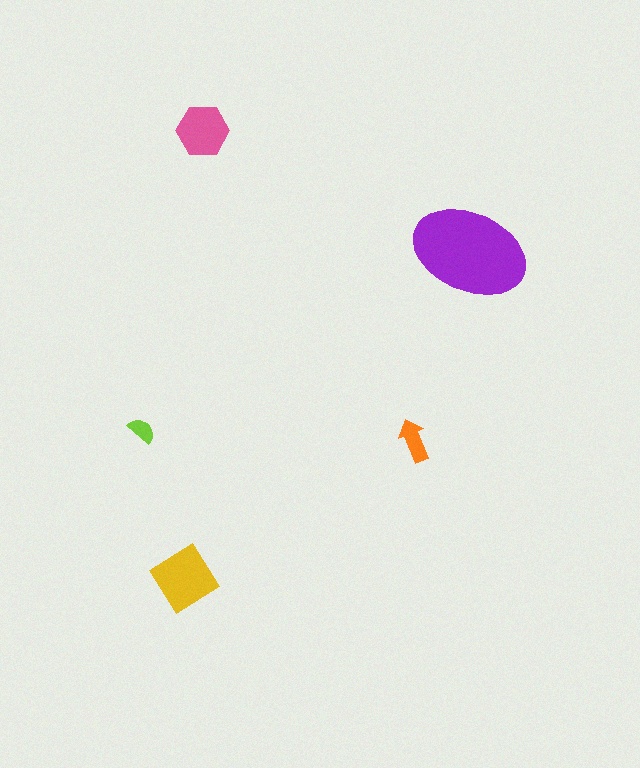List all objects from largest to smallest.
The purple ellipse, the yellow diamond, the pink hexagon, the orange arrow, the lime semicircle.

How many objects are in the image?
There are 5 objects in the image.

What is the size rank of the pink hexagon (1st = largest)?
3rd.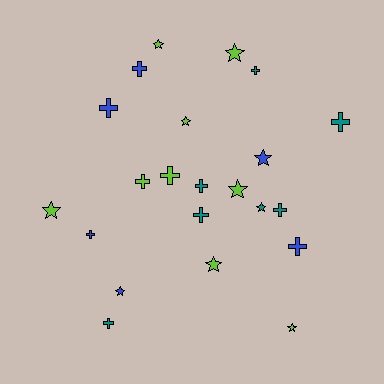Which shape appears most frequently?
Cross, with 12 objects.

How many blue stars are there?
There are 2 blue stars.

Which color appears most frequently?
Lime, with 9 objects.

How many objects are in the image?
There are 22 objects.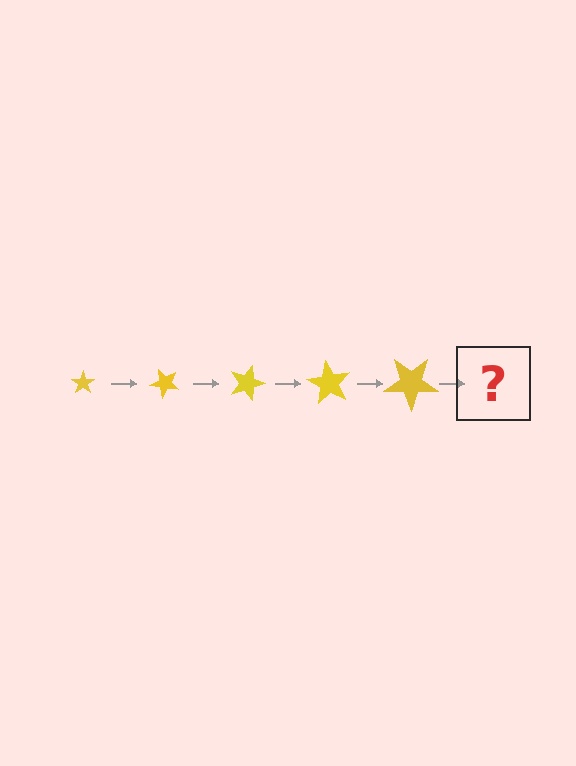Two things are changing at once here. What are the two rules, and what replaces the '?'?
The two rules are that the star grows larger each step and it rotates 45 degrees each step. The '?' should be a star, larger than the previous one and rotated 225 degrees from the start.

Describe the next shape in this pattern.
It should be a star, larger than the previous one and rotated 225 degrees from the start.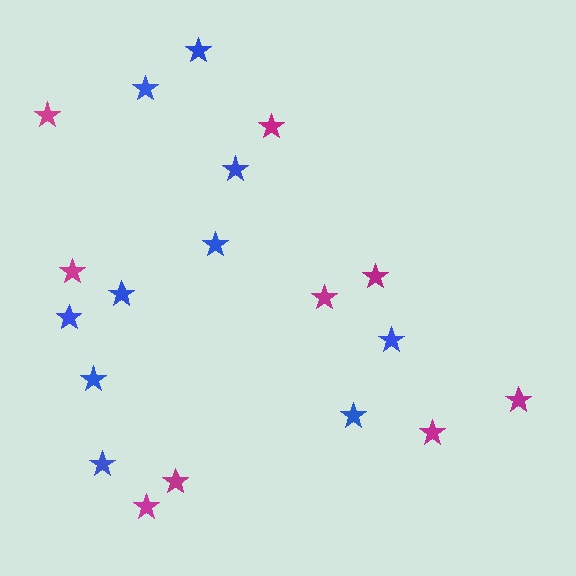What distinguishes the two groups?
There are 2 groups: one group of blue stars (10) and one group of magenta stars (9).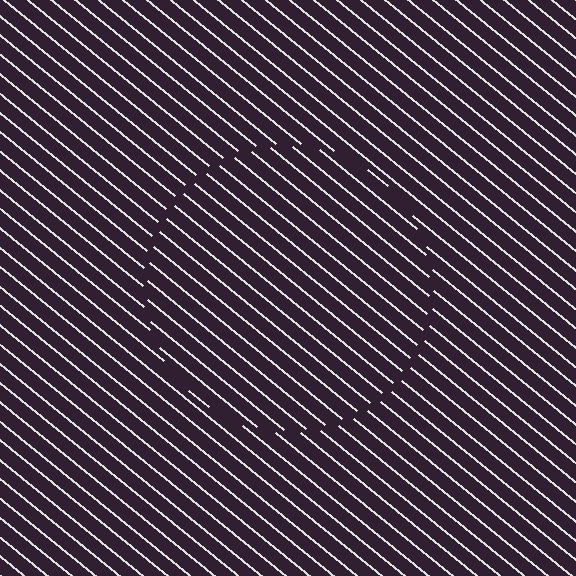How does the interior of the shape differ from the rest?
The interior of the shape contains the same grating, shifted by half a period — the contour is defined by the phase discontinuity where line-ends from the inner and outer gratings abut.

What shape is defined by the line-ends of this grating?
An illusory circle. The interior of the shape contains the same grating, shifted by half a period — the contour is defined by the phase discontinuity where line-ends from the inner and outer gratings abut.